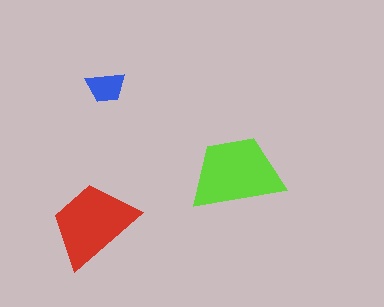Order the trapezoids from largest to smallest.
the lime one, the red one, the blue one.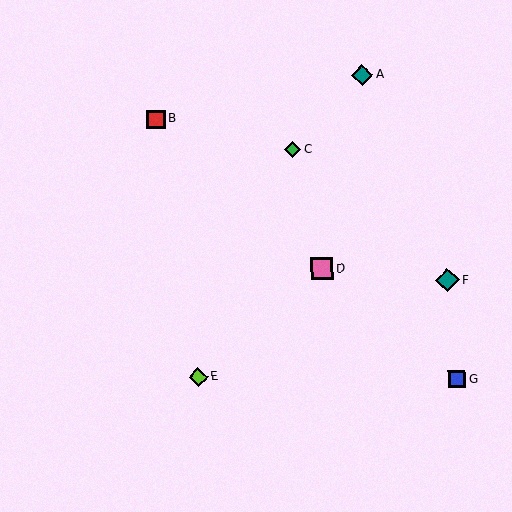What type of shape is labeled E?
Shape E is a lime diamond.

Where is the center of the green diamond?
The center of the green diamond is at (293, 150).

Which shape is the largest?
The teal diamond (labeled F) is the largest.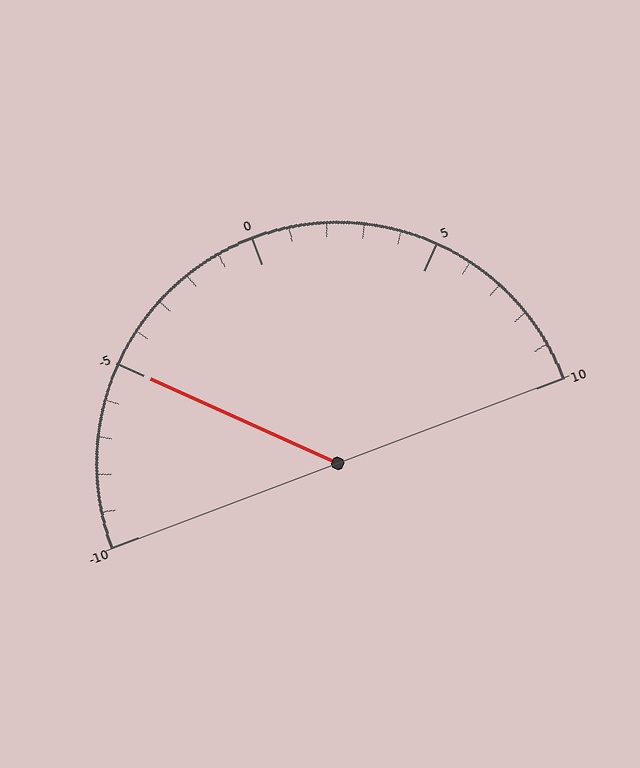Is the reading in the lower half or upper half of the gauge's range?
The reading is in the lower half of the range (-10 to 10).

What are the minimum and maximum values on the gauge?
The gauge ranges from -10 to 10.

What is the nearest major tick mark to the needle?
The nearest major tick mark is -5.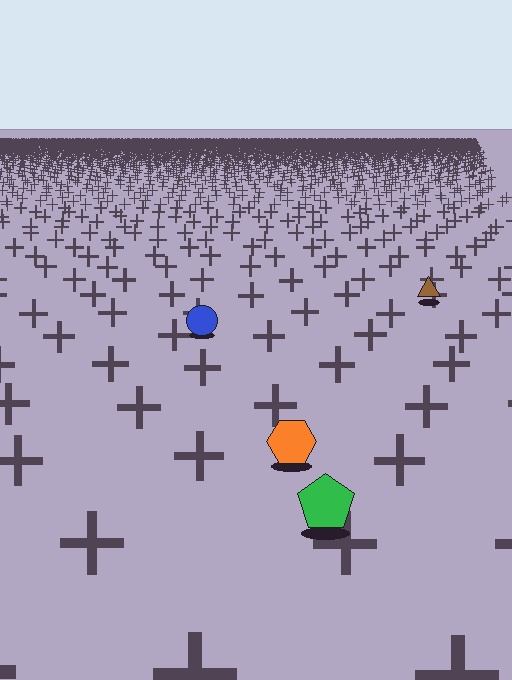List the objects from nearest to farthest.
From nearest to farthest: the green pentagon, the orange hexagon, the blue circle, the brown triangle.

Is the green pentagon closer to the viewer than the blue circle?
Yes. The green pentagon is closer — you can tell from the texture gradient: the ground texture is coarser near it.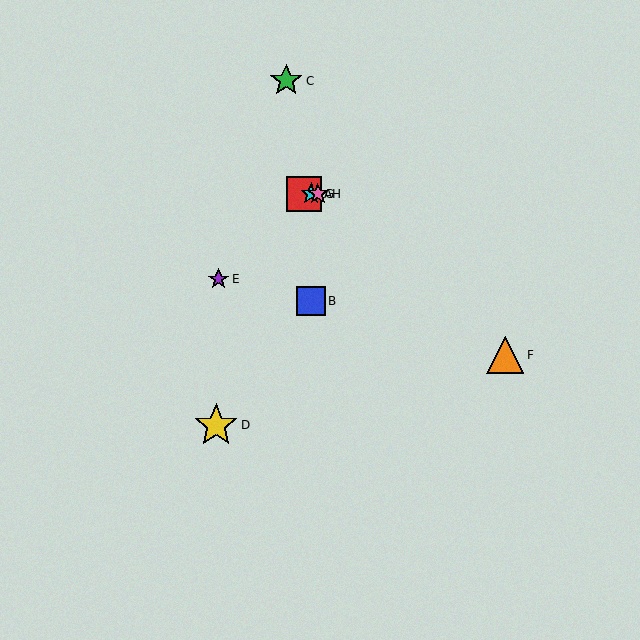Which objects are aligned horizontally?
Objects A, G, H are aligned horizontally.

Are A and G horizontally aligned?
Yes, both are at y≈194.